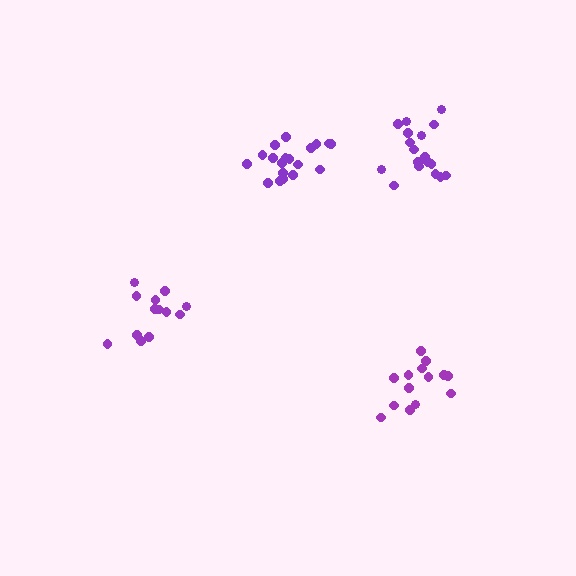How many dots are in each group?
Group 1: 14 dots, Group 2: 18 dots, Group 3: 13 dots, Group 4: 19 dots (64 total).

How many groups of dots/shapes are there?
There are 4 groups.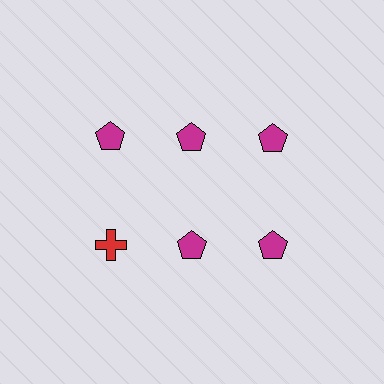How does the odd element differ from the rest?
It differs in both color (red instead of magenta) and shape (cross instead of pentagon).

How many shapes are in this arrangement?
There are 6 shapes arranged in a grid pattern.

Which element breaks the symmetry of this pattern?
The red cross in the second row, leftmost column breaks the symmetry. All other shapes are magenta pentagons.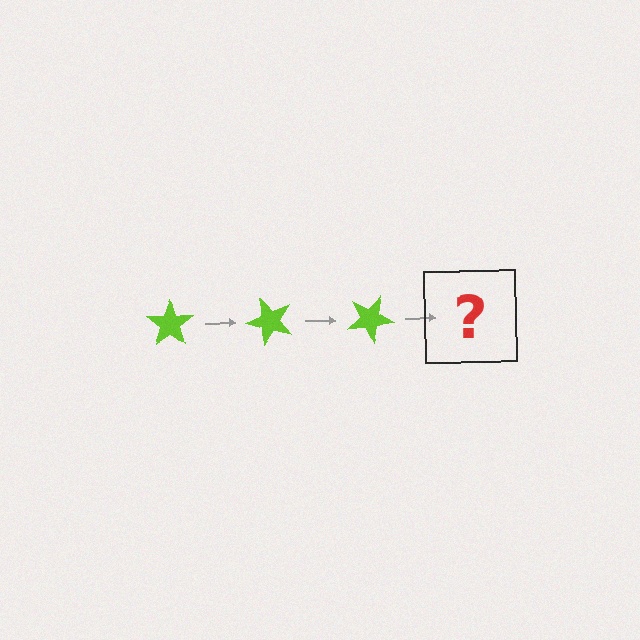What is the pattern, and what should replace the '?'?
The pattern is that the star rotates 50 degrees each step. The '?' should be a lime star rotated 150 degrees.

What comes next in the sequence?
The next element should be a lime star rotated 150 degrees.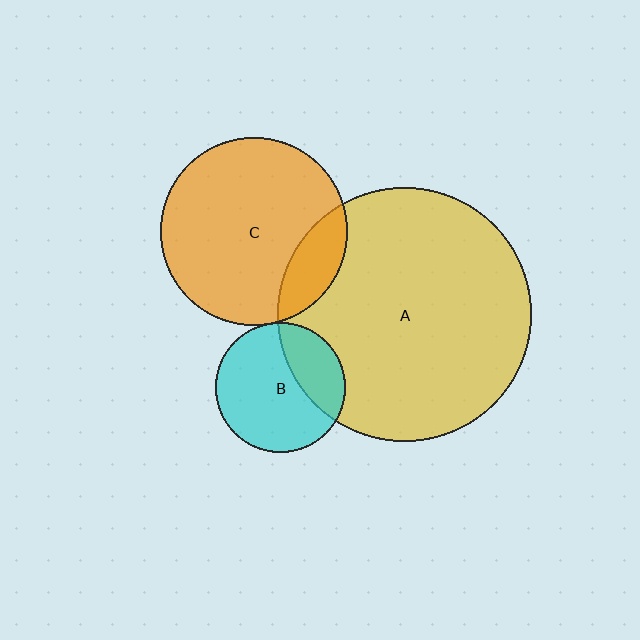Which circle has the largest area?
Circle A (yellow).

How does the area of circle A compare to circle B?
Approximately 3.8 times.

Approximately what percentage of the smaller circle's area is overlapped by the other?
Approximately 5%.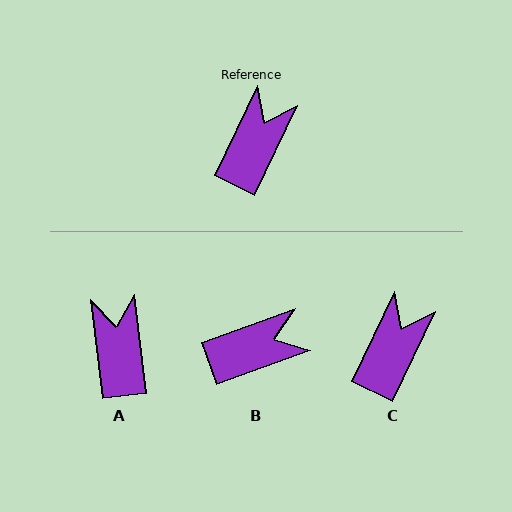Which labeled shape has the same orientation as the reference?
C.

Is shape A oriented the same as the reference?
No, it is off by about 32 degrees.